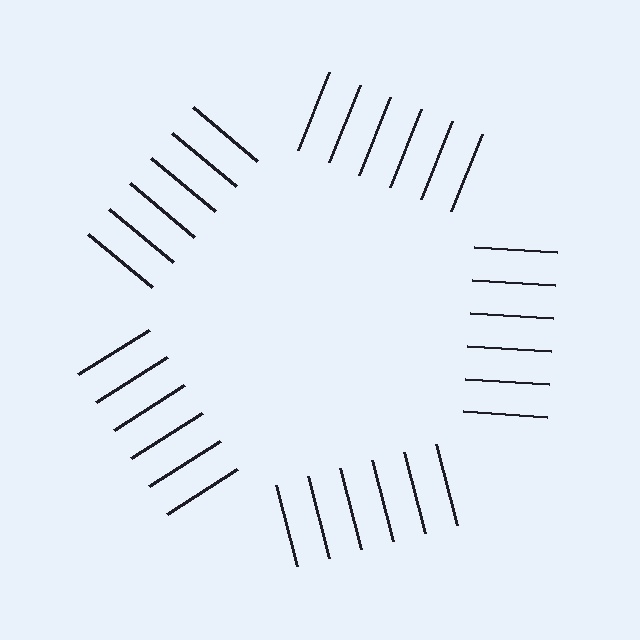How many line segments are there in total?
30 — 6 along each of the 5 edges.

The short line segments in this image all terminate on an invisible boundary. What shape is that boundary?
An illusory pentagon — the line segments terminate on its edges but no continuous stroke is drawn.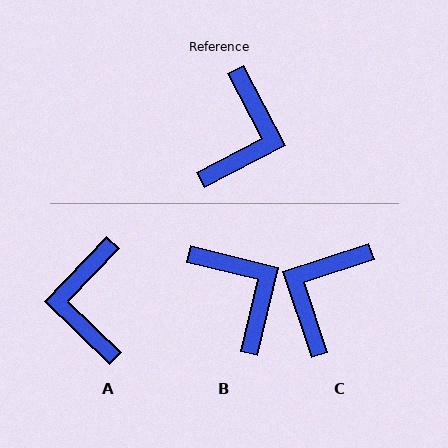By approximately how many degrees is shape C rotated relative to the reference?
Approximately 171 degrees counter-clockwise.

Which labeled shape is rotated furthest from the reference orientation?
C, about 171 degrees away.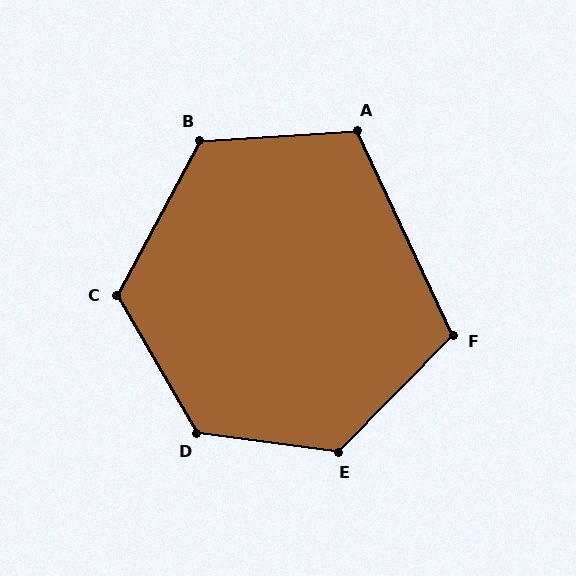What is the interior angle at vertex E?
Approximately 127 degrees (obtuse).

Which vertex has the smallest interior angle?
F, at approximately 111 degrees.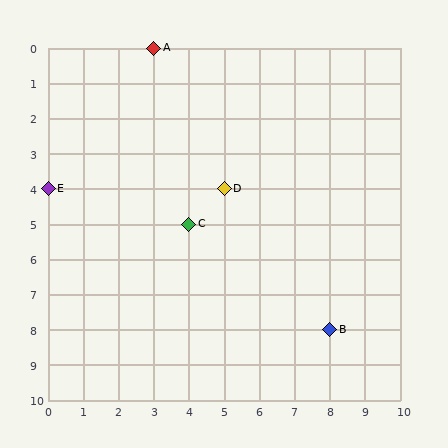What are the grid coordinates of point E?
Point E is at grid coordinates (0, 4).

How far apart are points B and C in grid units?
Points B and C are 4 columns and 3 rows apart (about 5.0 grid units diagonally).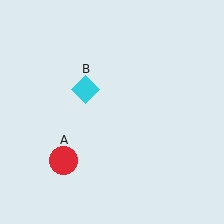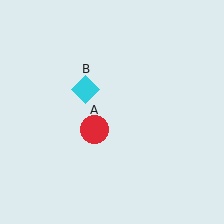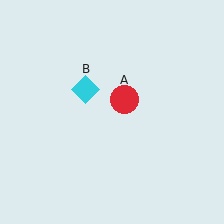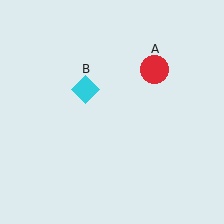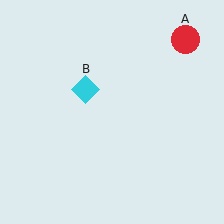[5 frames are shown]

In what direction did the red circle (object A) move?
The red circle (object A) moved up and to the right.